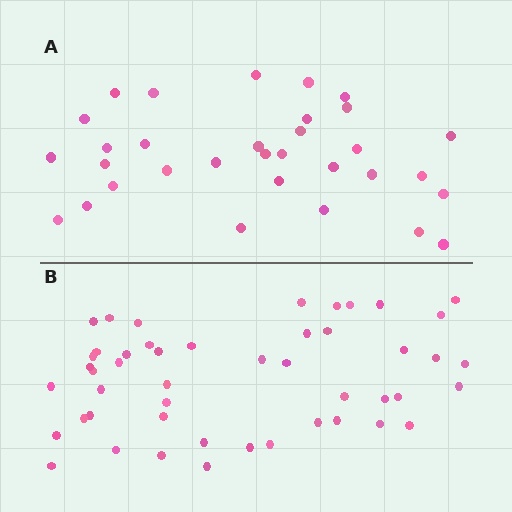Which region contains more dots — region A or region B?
Region B (the bottom region) has more dots.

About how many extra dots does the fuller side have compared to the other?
Region B has approximately 15 more dots than region A.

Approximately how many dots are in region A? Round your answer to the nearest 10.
About 30 dots. (The exact count is 32, which rounds to 30.)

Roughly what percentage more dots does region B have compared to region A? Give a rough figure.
About 50% more.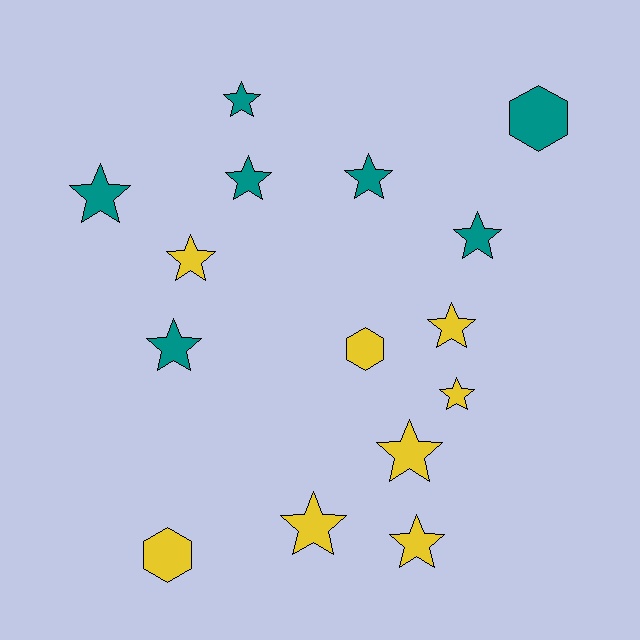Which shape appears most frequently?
Star, with 12 objects.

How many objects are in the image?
There are 15 objects.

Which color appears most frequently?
Yellow, with 8 objects.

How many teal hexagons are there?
There is 1 teal hexagon.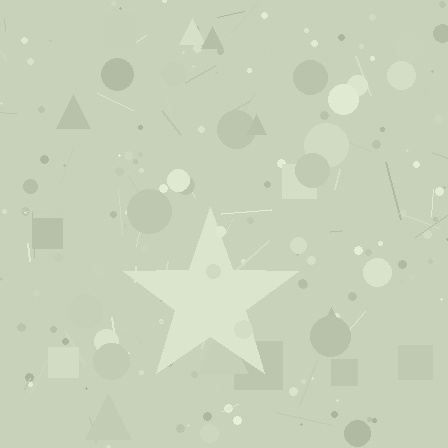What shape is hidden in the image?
A star is hidden in the image.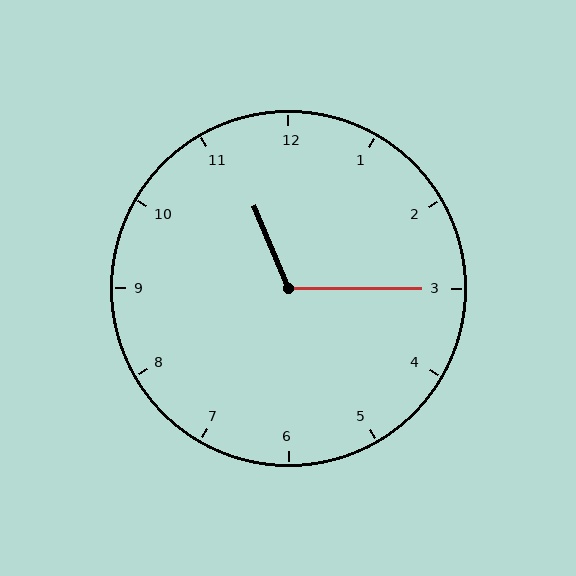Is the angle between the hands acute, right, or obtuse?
It is obtuse.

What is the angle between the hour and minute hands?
Approximately 112 degrees.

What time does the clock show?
11:15.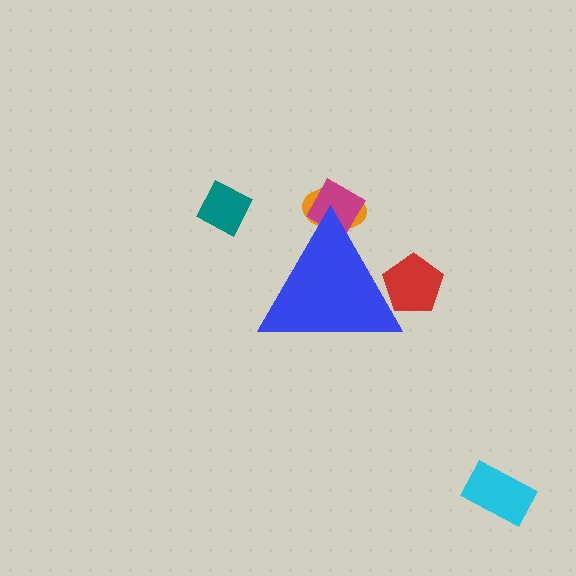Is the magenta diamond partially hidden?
Yes, the magenta diamond is partially hidden behind the blue triangle.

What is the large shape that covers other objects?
A blue triangle.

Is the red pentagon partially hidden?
Yes, the red pentagon is partially hidden behind the blue triangle.